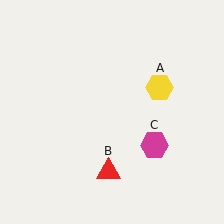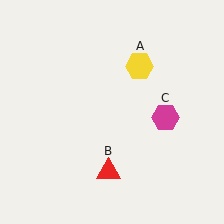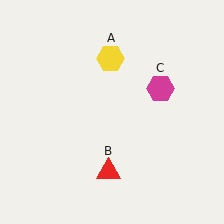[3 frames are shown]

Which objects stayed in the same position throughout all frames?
Red triangle (object B) remained stationary.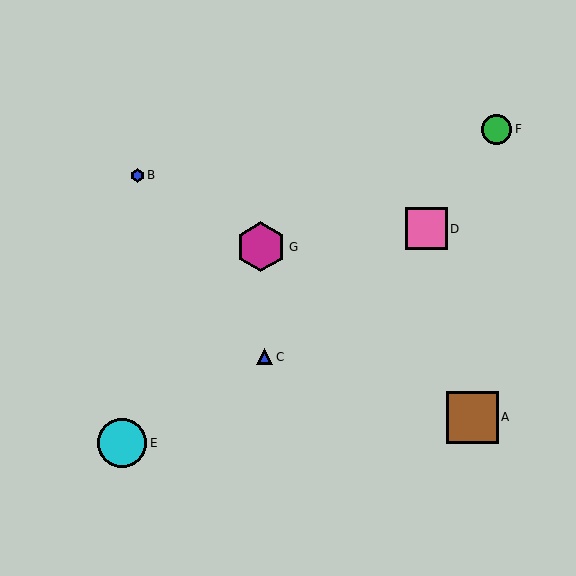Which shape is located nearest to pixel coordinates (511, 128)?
The green circle (labeled F) at (497, 129) is nearest to that location.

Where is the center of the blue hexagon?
The center of the blue hexagon is at (138, 175).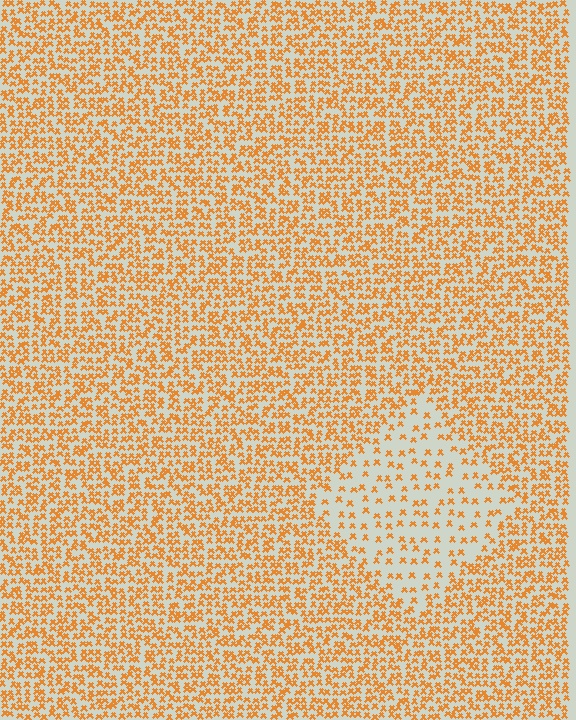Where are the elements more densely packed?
The elements are more densely packed outside the diamond boundary.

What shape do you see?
I see a diamond.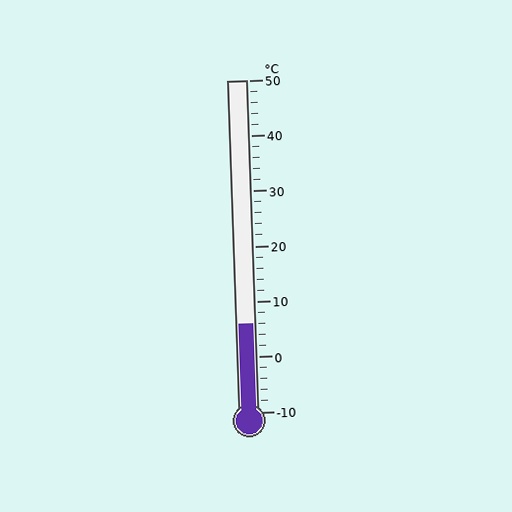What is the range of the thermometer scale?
The thermometer scale ranges from -10°C to 50°C.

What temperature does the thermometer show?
The thermometer shows approximately 6°C.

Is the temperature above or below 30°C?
The temperature is below 30°C.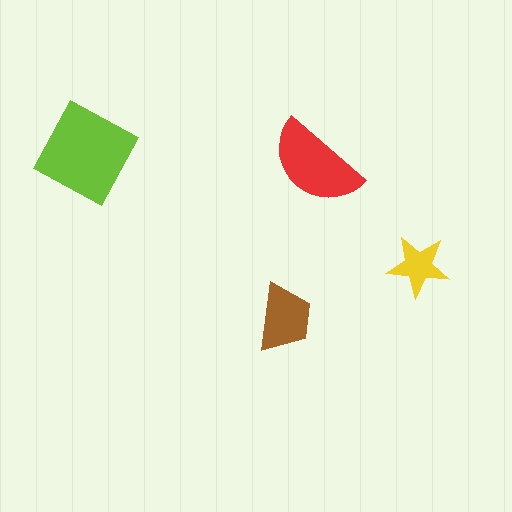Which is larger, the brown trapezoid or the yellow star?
The brown trapezoid.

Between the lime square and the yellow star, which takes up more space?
The lime square.